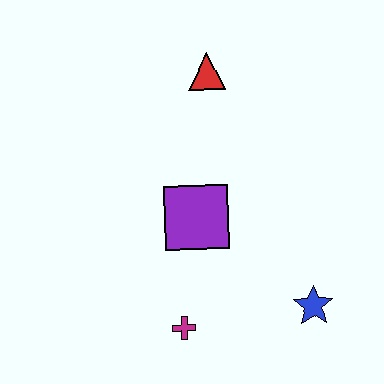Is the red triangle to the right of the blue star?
No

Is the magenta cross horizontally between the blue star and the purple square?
No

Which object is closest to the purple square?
The magenta cross is closest to the purple square.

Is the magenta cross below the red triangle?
Yes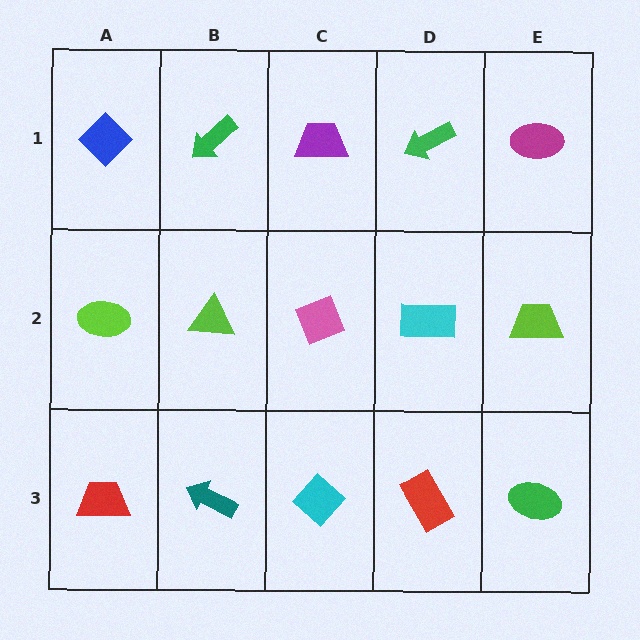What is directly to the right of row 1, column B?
A purple trapezoid.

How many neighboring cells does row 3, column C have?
3.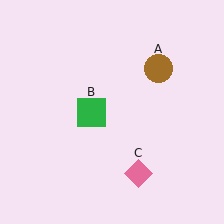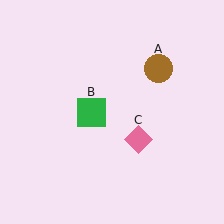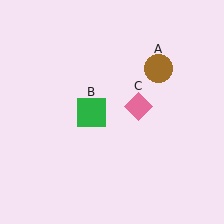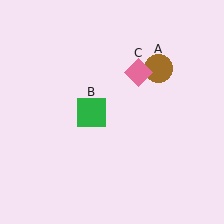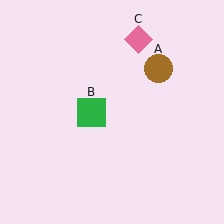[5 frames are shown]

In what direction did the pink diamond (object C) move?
The pink diamond (object C) moved up.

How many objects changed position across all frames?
1 object changed position: pink diamond (object C).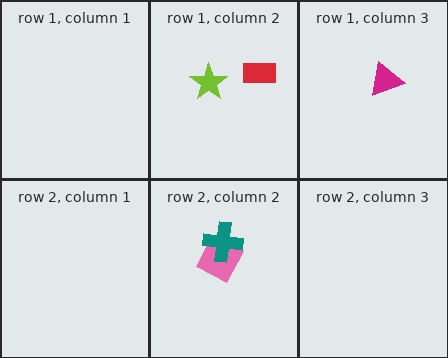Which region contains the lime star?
The row 1, column 2 region.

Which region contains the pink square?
The row 2, column 2 region.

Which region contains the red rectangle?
The row 1, column 2 region.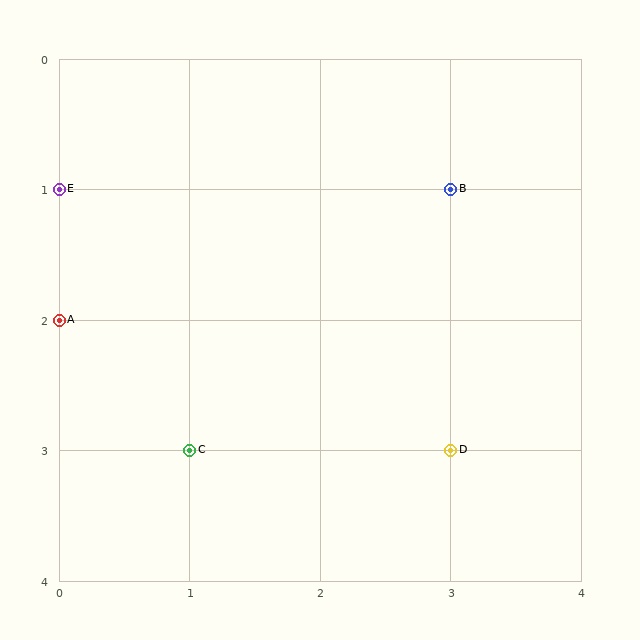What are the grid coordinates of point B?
Point B is at grid coordinates (3, 1).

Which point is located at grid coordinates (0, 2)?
Point A is at (0, 2).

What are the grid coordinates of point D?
Point D is at grid coordinates (3, 3).